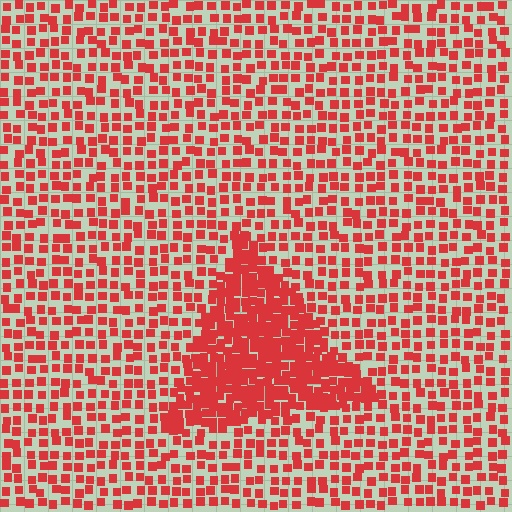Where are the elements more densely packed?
The elements are more densely packed inside the triangle boundary.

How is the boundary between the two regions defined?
The boundary is defined by a change in element density (approximately 2.3x ratio). All elements are the same color, size, and shape.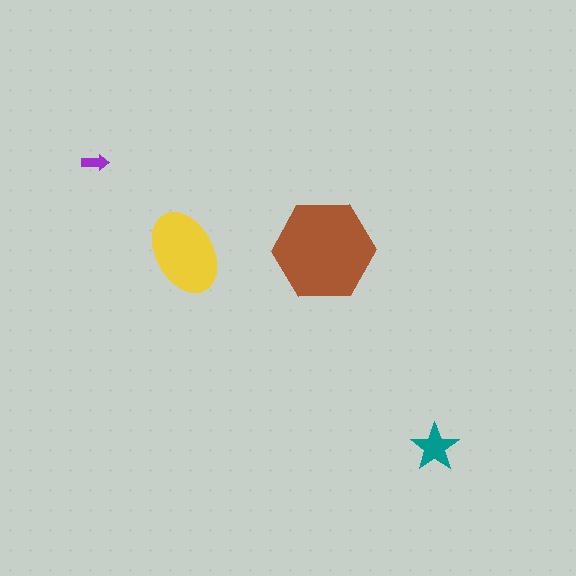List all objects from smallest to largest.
The purple arrow, the teal star, the yellow ellipse, the brown hexagon.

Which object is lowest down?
The teal star is bottommost.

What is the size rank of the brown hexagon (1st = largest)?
1st.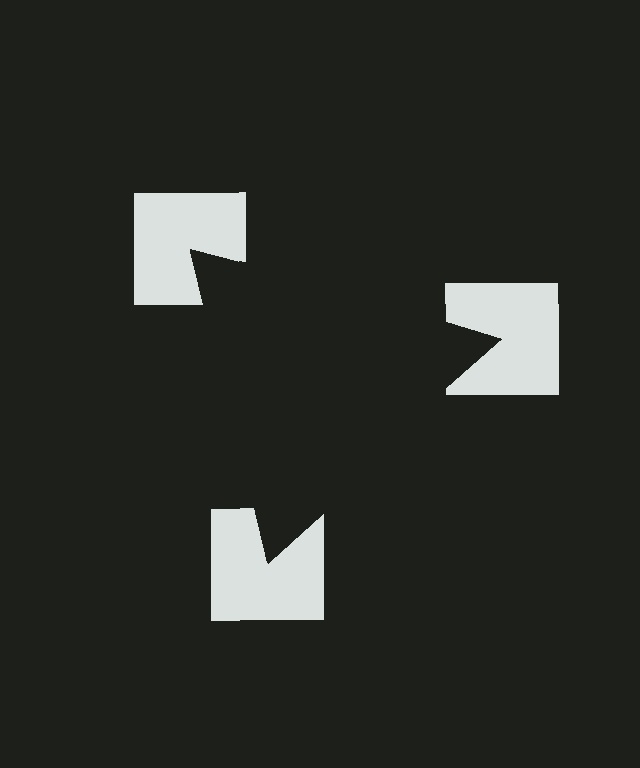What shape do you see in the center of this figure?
An illusory triangle — its edges are inferred from the aligned wedge cuts in the notched squares, not physically drawn.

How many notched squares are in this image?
There are 3 — one at each vertex of the illusory triangle.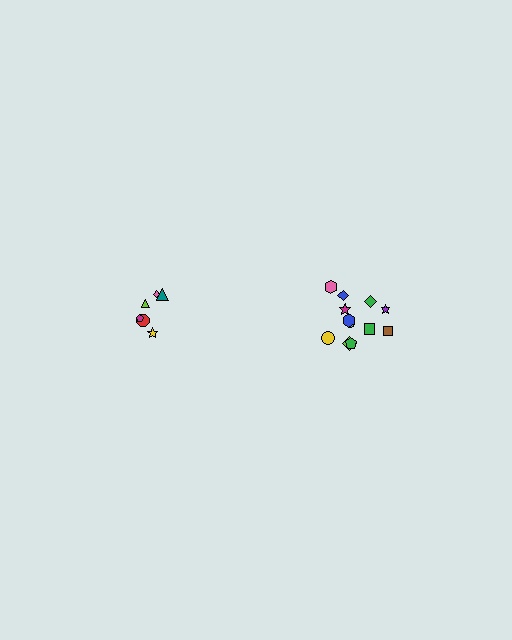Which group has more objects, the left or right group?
The right group.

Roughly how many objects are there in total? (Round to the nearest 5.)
Roughly 20 objects in total.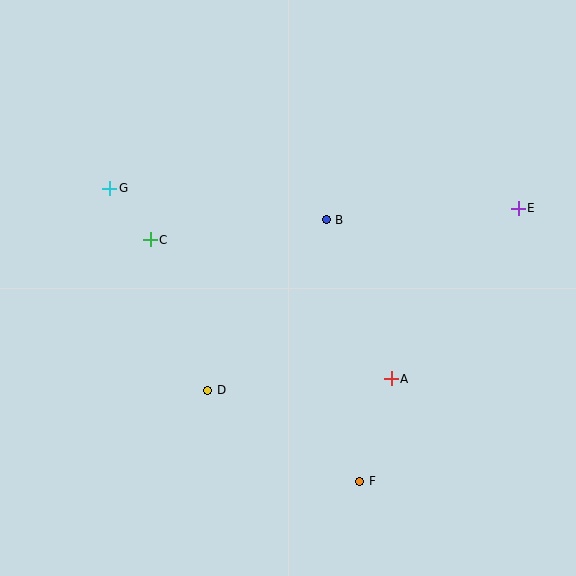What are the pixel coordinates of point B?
Point B is at (326, 220).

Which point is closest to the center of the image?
Point B at (326, 220) is closest to the center.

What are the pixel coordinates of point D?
Point D is at (208, 390).